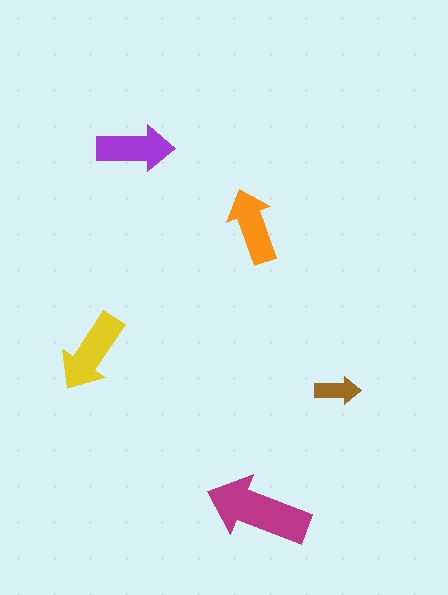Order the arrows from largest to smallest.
the magenta one, the yellow one, the purple one, the orange one, the brown one.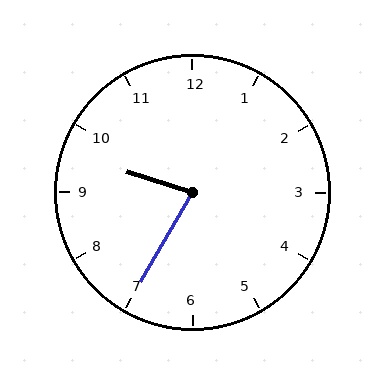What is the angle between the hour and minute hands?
Approximately 78 degrees.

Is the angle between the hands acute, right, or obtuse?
It is acute.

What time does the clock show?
9:35.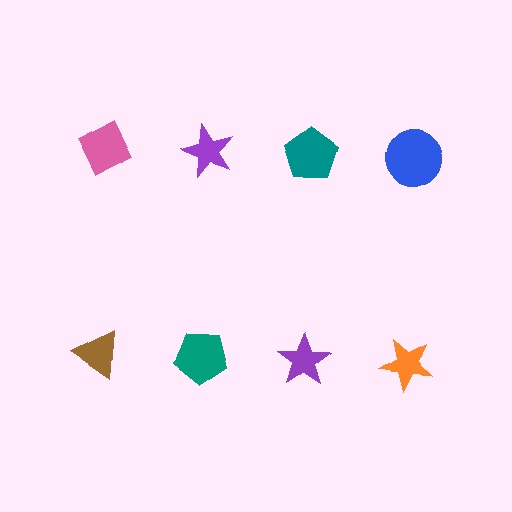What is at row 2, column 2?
A teal pentagon.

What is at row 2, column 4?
An orange star.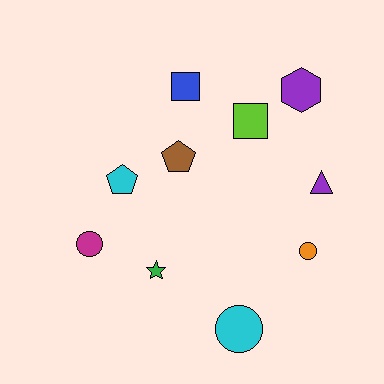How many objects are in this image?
There are 10 objects.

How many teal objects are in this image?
There are no teal objects.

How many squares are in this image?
There are 2 squares.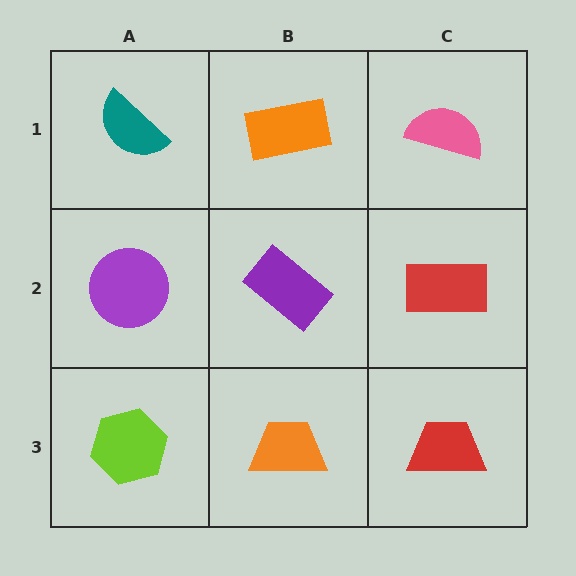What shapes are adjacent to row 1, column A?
A purple circle (row 2, column A), an orange rectangle (row 1, column B).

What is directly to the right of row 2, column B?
A red rectangle.